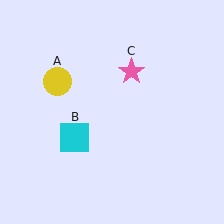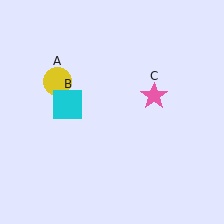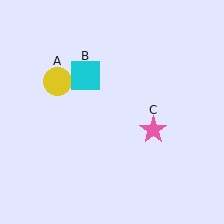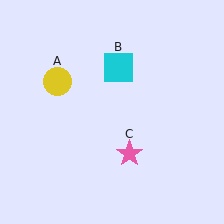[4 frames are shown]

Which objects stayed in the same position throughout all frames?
Yellow circle (object A) remained stationary.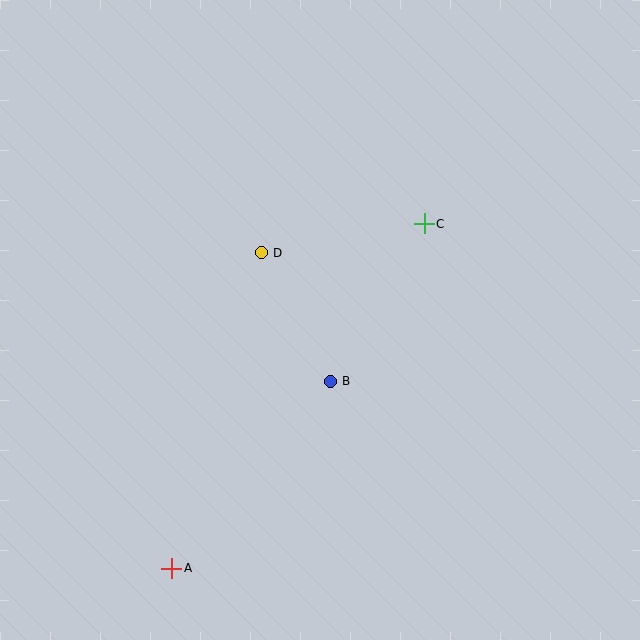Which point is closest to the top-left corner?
Point D is closest to the top-left corner.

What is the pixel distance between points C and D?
The distance between C and D is 166 pixels.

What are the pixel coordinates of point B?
Point B is at (330, 381).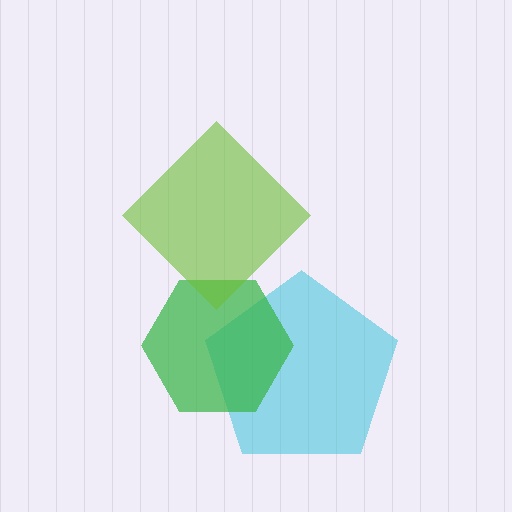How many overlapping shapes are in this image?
There are 3 overlapping shapes in the image.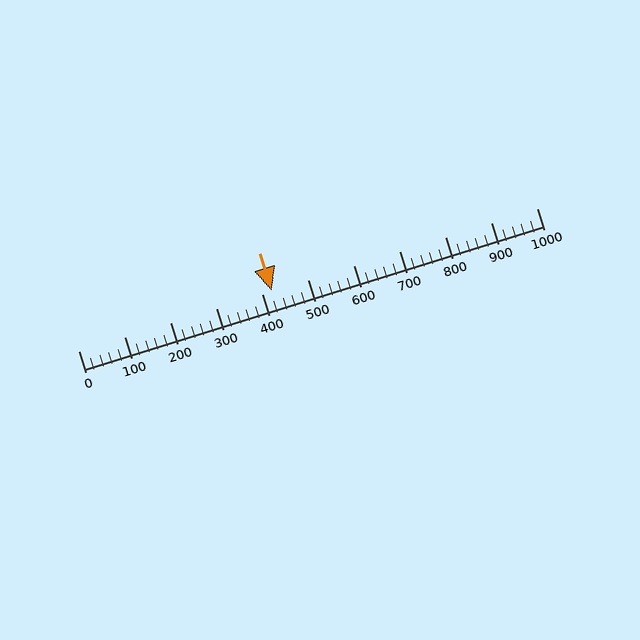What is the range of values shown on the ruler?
The ruler shows values from 0 to 1000.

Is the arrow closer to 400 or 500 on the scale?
The arrow is closer to 400.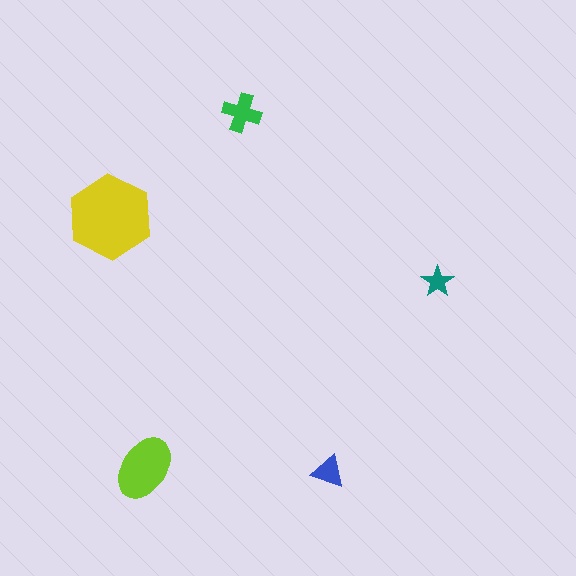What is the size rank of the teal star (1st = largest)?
5th.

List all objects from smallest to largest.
The teal star, the blue triangle, the green cross, the lime ellipse, the yellow hexagon.